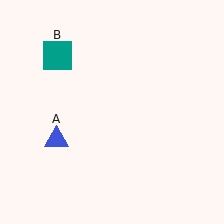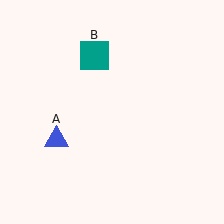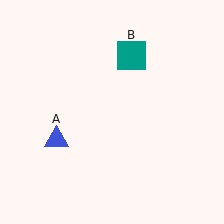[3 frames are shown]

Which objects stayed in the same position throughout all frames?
Blue triangle (object A) remained stationary.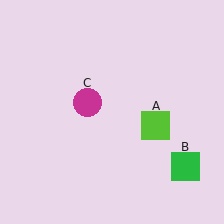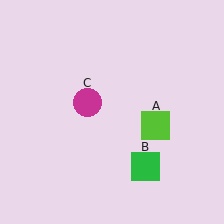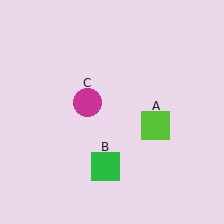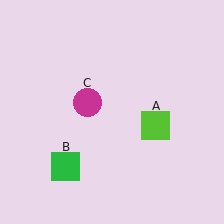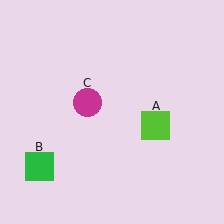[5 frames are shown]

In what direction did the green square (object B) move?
The green square (object B) moved left.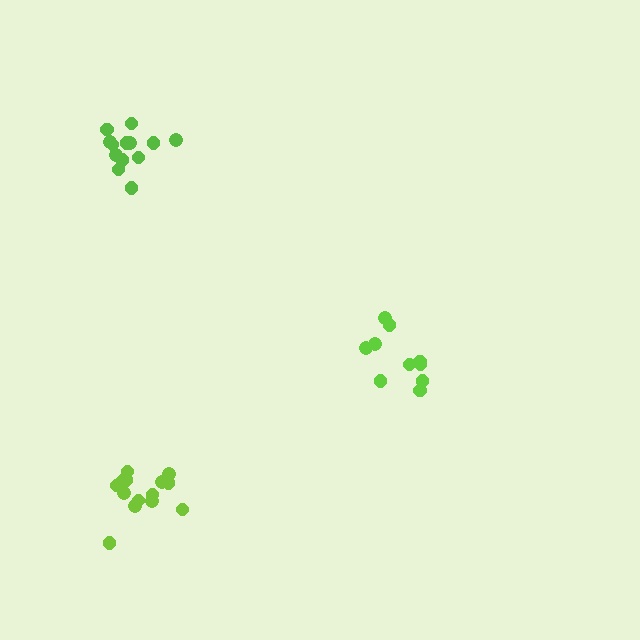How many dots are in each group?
Group 1: 13 dots, Group 2: 10 dots, Group 3: 14 dots (37 total).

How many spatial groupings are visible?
There are 3 spatial groupings.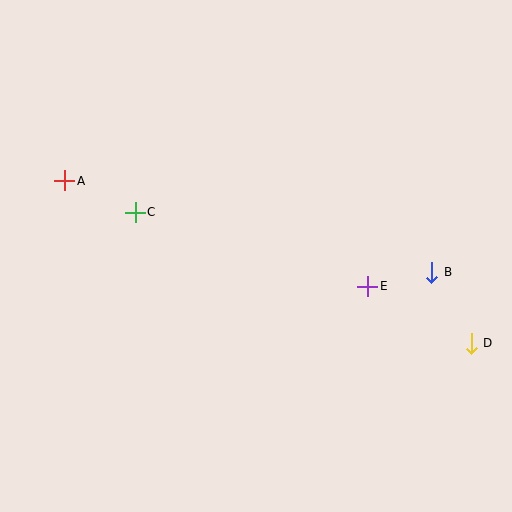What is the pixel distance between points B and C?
The distance between B and C is 302 pixels.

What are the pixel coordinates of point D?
Point D is at (471, 343).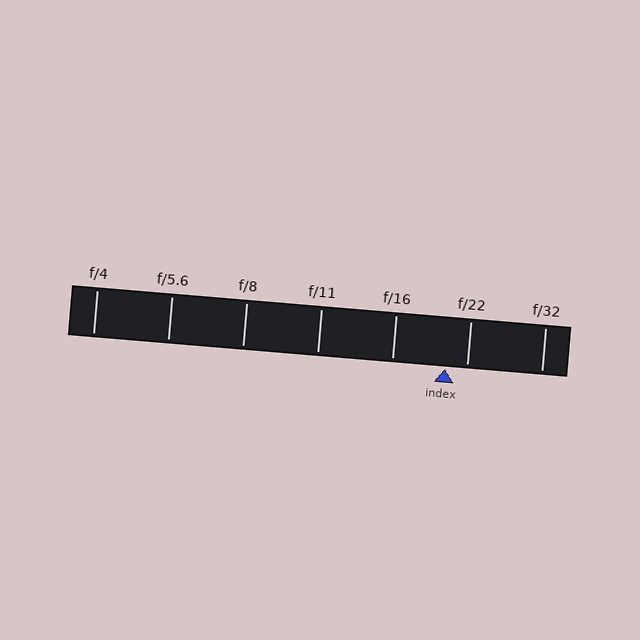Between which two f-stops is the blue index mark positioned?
The index mark is between f/16 and f/22.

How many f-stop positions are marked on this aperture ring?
There are 7 f-stop positions marked.